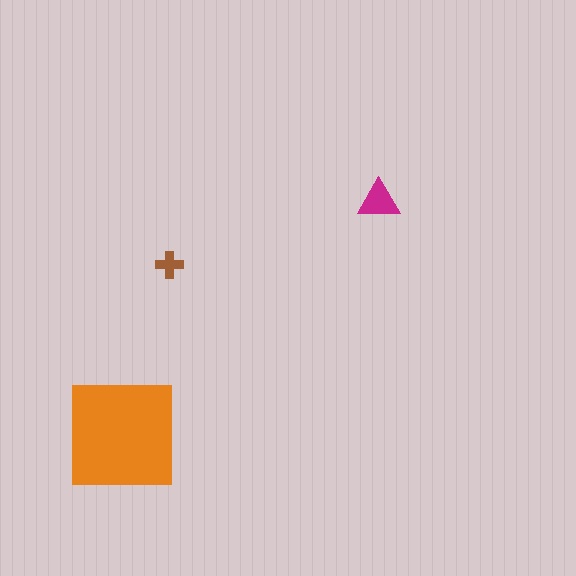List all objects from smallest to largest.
The brown cross, the magenta triangle, the orange square.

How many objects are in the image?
There are 3 objects in the image.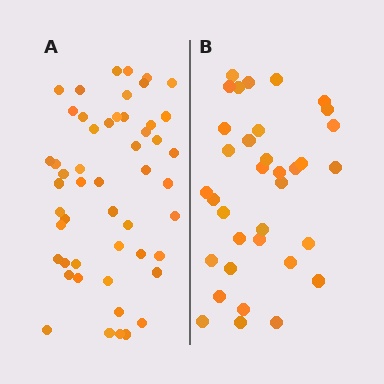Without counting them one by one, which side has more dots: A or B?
Region A (the left region) has more dots.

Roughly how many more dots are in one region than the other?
Region A has approximately 15 more dots than region B.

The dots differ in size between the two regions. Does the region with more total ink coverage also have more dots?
No. Region B has more total ink coverage because its dots are larger, but region A actually contains more individual dots. Total area can be misleading — the number of items is what matters here.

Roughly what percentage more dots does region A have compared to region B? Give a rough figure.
About 45% more.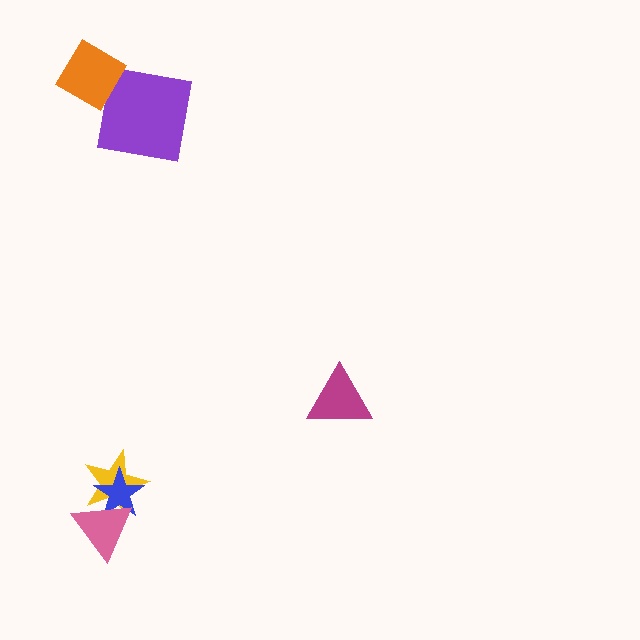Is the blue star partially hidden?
Yes, it is partially covered by another shape.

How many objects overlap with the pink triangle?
2 objects overlap with the pink triangle.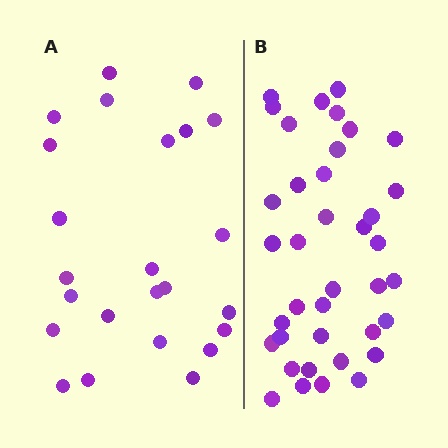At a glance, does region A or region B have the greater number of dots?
Region B (the right region) has more dots.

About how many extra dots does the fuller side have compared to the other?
Region B has approximately 15 more dots than region A.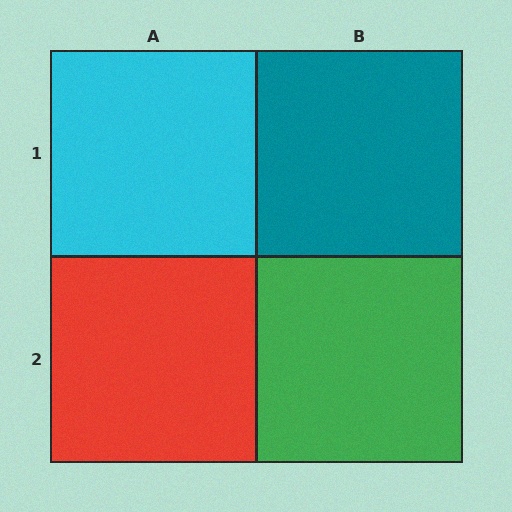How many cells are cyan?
1 cell is cyan.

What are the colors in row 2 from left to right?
Red, green.